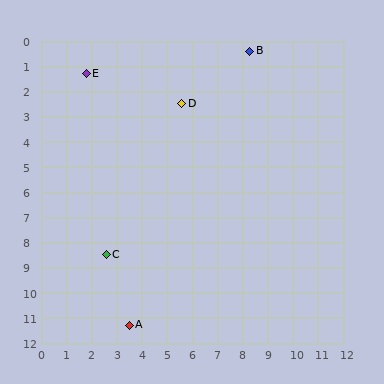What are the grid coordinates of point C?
Point C is at approximately (2.6, 8.5).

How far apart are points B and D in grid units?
Points B and D are about 3.4 grid units apart.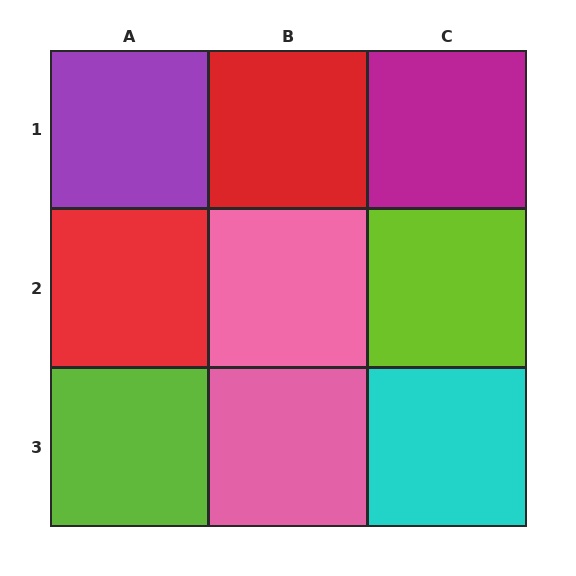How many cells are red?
2 cells are red.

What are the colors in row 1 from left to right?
Purple, red, magenta.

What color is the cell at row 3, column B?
Pink.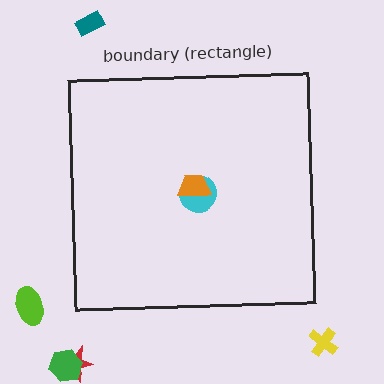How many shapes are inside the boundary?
2 inside, 5 outside.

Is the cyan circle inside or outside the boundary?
Inside.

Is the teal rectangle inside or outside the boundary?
Outside.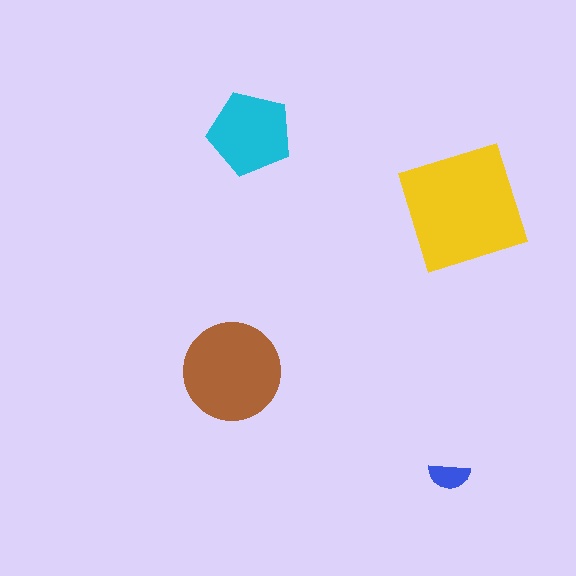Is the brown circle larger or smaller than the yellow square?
Smaller.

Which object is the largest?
The yellow square.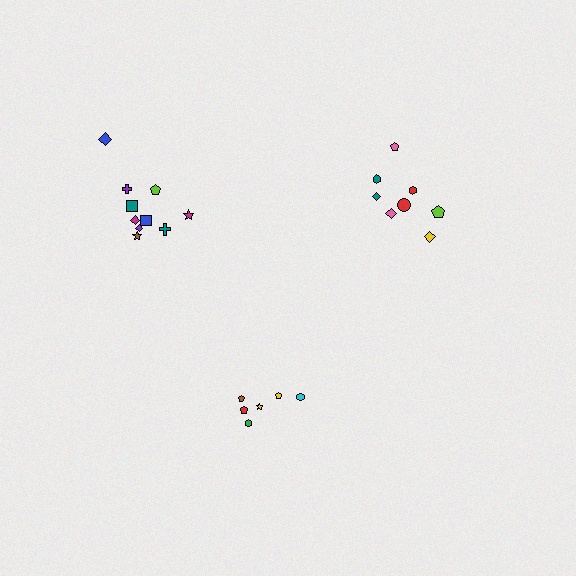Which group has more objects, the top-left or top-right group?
The top-left group.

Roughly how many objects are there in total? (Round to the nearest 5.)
Roughly 25 objects in total.